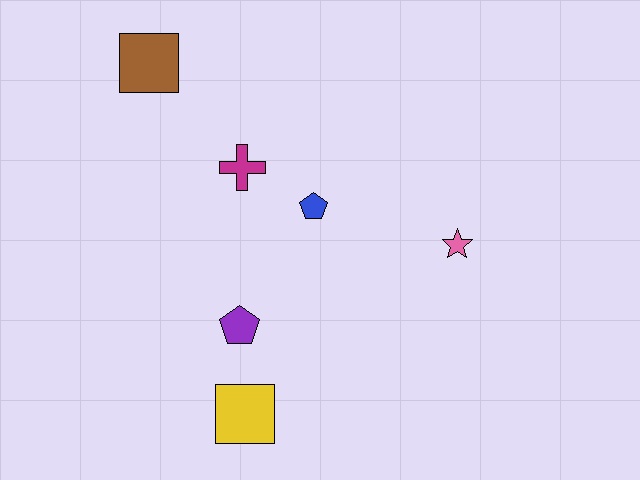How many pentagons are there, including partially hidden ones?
There are 2 pentagons.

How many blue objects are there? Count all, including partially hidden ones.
There is 1 blue object.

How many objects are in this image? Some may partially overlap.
There are 6 objects.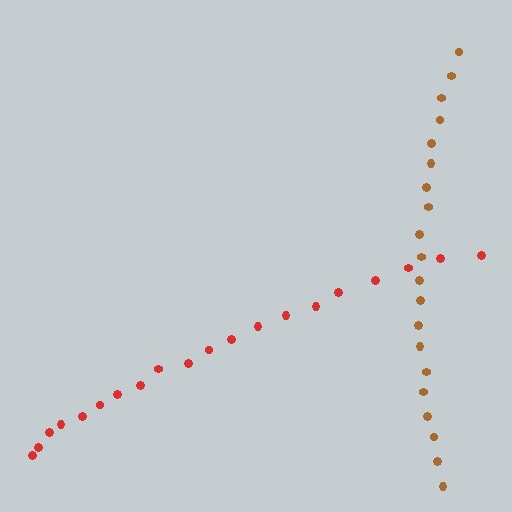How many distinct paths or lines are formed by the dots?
There are 2 distinct paths.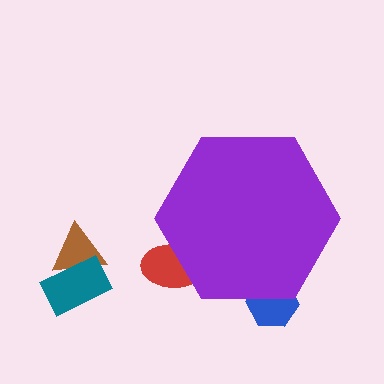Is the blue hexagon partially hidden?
Yes, the blue hexagon is partially hidden behind the purple hexagon.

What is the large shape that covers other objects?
A purple hexagon.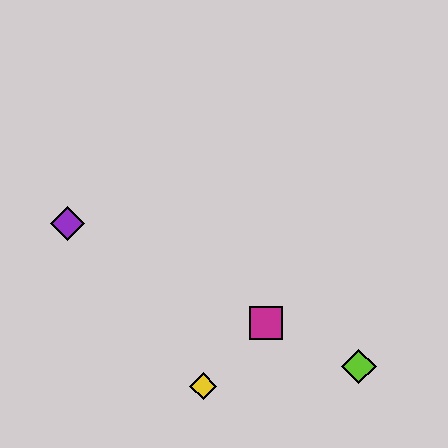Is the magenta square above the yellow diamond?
Yes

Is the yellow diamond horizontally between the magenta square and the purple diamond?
Yes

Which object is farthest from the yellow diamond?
The purple diamond is farthest from the yellow diamond.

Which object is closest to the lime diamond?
The magenta square is closest to the lime diamond.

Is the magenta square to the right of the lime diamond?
No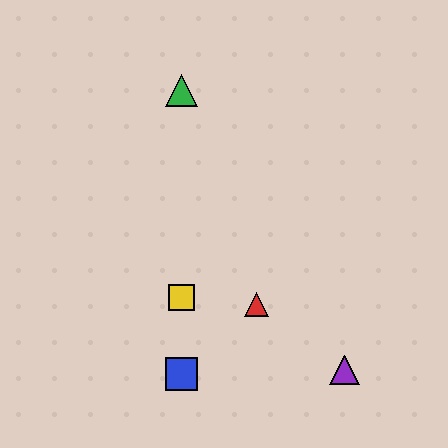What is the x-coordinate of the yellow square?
The yellow square is at x≈181.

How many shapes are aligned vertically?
3 shapes (the blue square, the green triangle, the yellow square) are aligned vertically.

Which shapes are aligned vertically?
The blue square, the green triangle, the yellow square are aligned vertically.